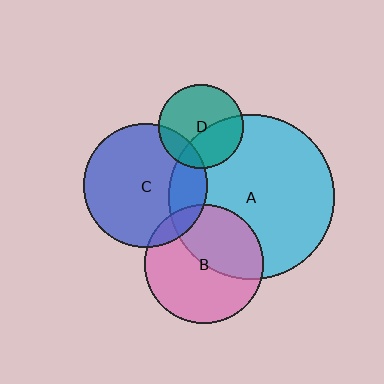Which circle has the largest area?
Circle A (cyan).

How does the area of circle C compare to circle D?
Approximately 2.1 times.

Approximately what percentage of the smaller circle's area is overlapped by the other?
Approximately 40%.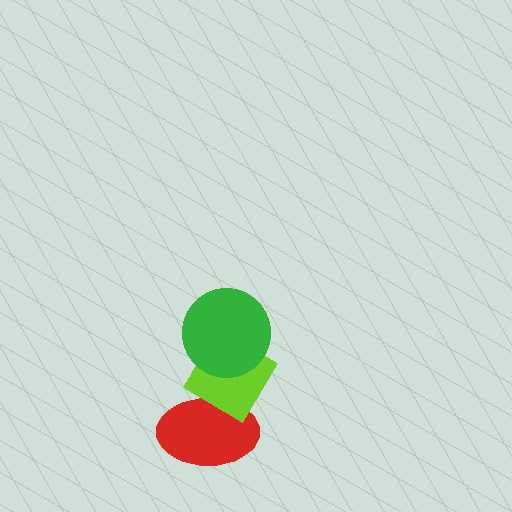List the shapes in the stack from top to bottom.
From top to bottom: the green circle, the lime diamond, the red ellipse.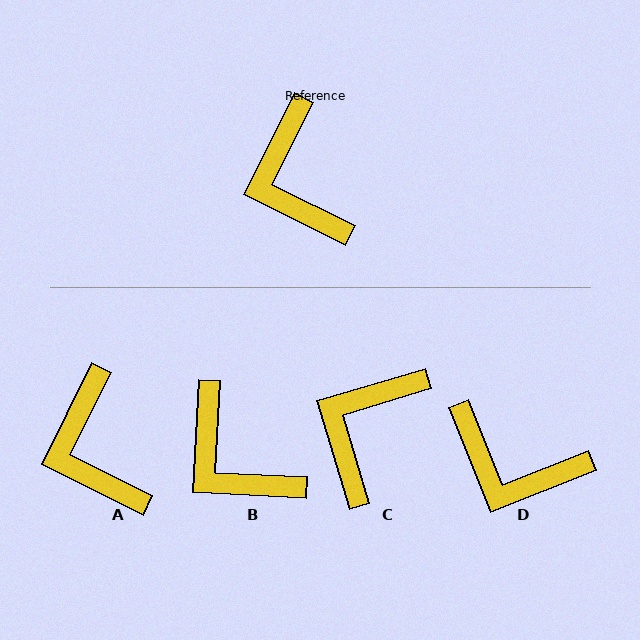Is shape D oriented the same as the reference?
No, it is off by about 48 degrees.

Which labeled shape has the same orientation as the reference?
A.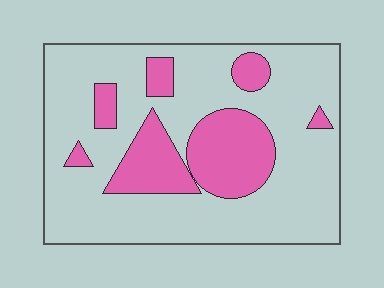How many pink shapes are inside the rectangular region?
7.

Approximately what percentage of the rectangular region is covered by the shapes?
Approximately 25%.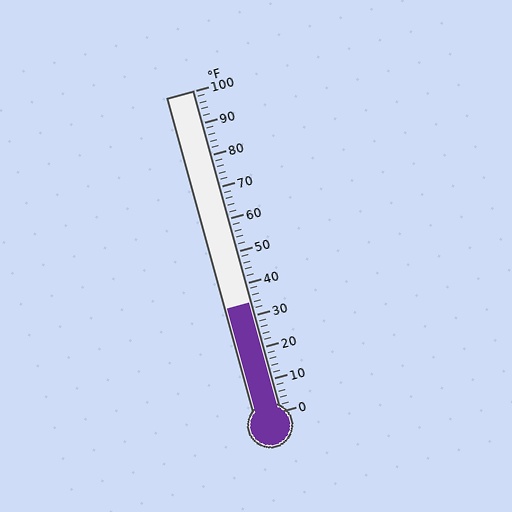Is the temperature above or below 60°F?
The temperature is below 60°F.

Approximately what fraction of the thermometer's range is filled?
The thermometer is filled to approximately 35% of its range.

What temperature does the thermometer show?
The thermometer shows approximately 34°F.